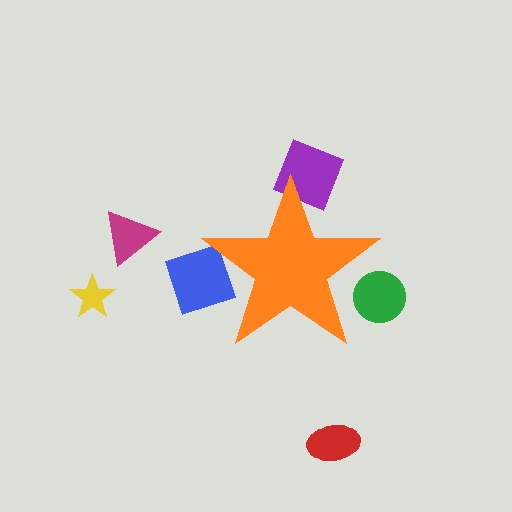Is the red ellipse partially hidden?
No, the red ellipse is fully visible.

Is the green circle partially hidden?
Yes, the green circle is partially hidden behind the orange star.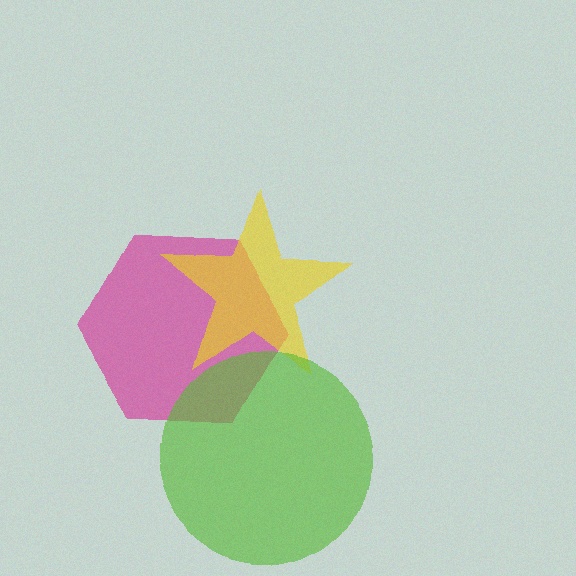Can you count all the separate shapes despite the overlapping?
Yes, there are 3 separate shapes.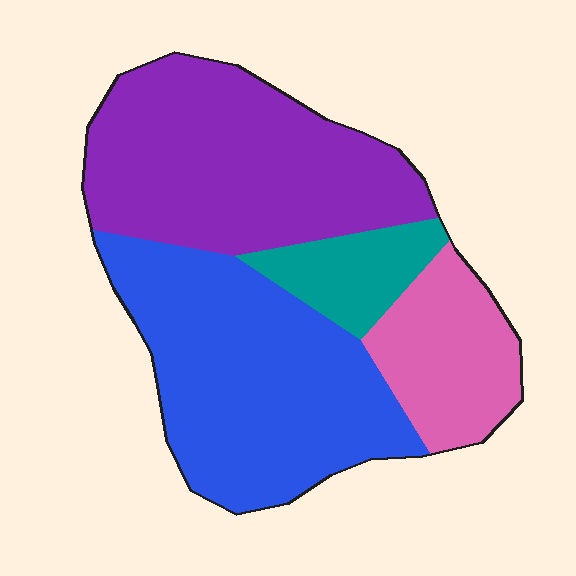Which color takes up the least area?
Teal, at roughly 10%.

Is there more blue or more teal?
Blue.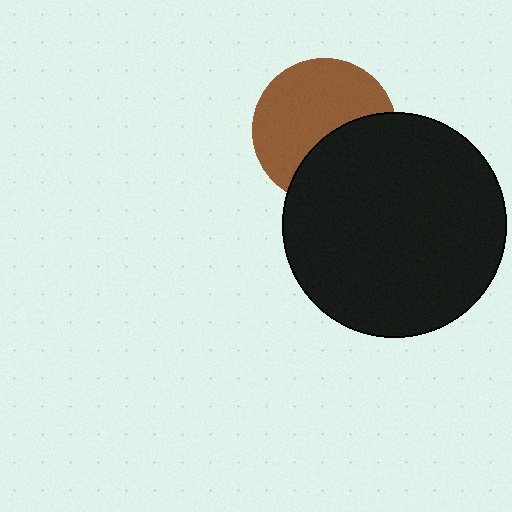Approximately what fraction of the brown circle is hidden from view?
Roughly 39% of the brown circle is hidden behind the black circle.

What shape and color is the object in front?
The object in front is a black circle.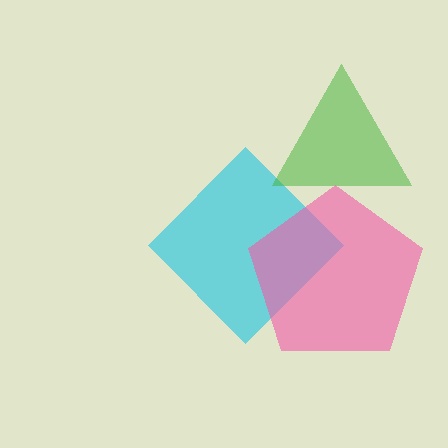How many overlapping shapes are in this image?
There are 3 overlapping shapes in the image.